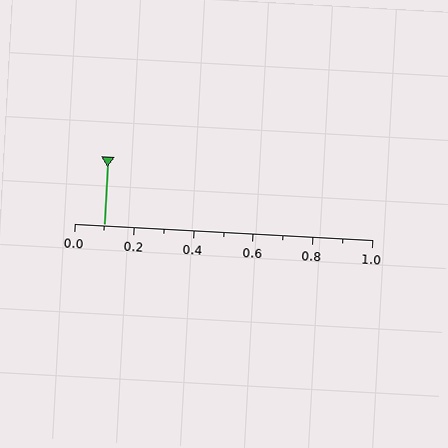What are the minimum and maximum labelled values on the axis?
The axis runs from 0.0 to 1.0.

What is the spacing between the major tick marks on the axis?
The major ticks are spaced 0.2 apart.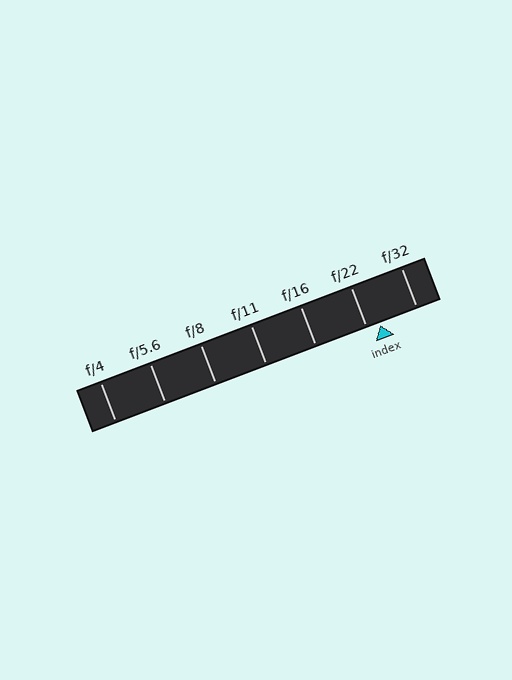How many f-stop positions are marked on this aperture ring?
There are 7 f-stop positions marked.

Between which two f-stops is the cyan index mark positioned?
The index mark is between f/22 and f/32.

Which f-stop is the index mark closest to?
The index mark is closest to f/22.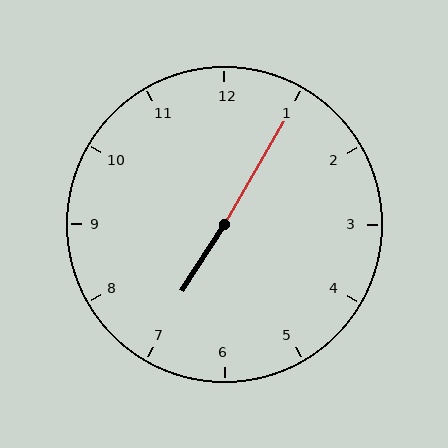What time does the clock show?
7:05.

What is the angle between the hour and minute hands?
Approximately 178 degrees.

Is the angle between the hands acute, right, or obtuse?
It is obtuse.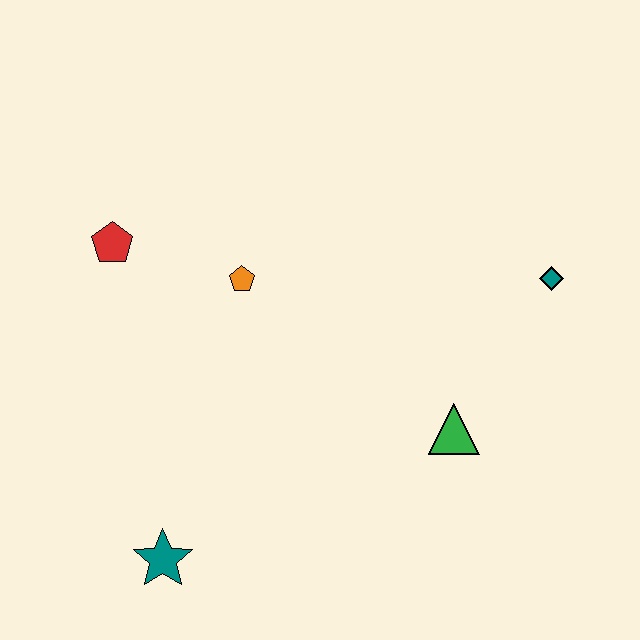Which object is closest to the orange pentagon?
The red pentagon is closest to the orange pentagon.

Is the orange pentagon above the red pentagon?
No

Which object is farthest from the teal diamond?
The teal star is farthest from the teal diamond.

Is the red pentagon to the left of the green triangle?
Yes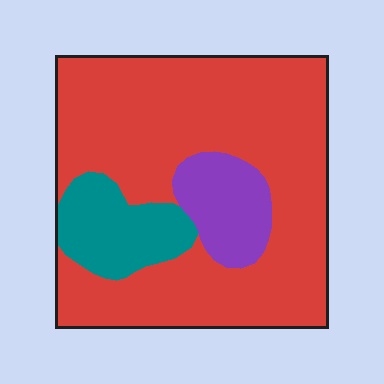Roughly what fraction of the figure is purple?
Purple covers around 10% of the figure.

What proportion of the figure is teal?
Teal takes up about one eighth (1/8) of the figure.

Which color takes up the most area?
Red, at roughly 75%.